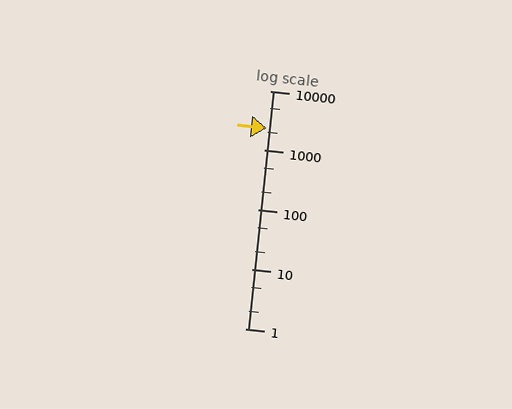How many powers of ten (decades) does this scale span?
The scale spans 4 decades, from 1 to 10000.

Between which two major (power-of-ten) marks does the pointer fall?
The pointer is between 1000 and 10000.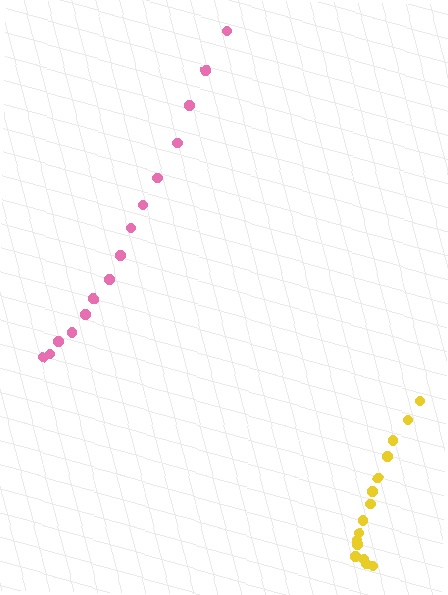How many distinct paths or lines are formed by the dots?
There are 2 distinct paths.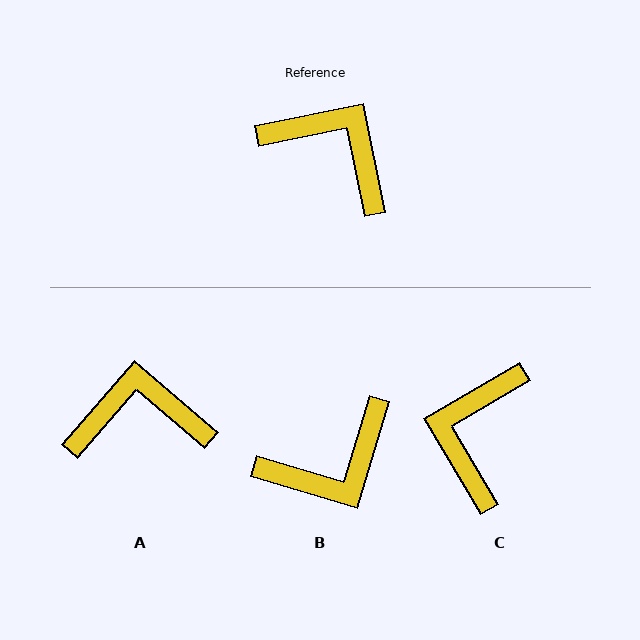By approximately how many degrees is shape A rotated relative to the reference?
Approximately 38 degrees counter-clockwise.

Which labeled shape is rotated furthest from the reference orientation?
B, about 118 degrees away.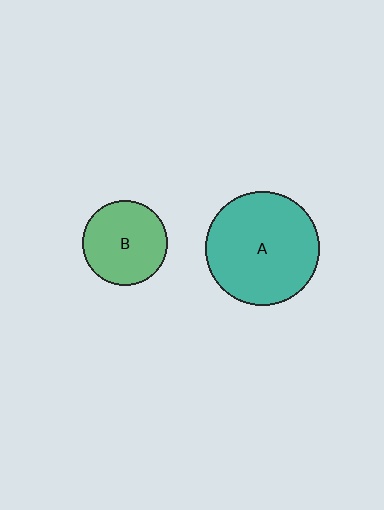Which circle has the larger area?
Circle A (teal).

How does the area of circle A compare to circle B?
Approximately 1.8 times.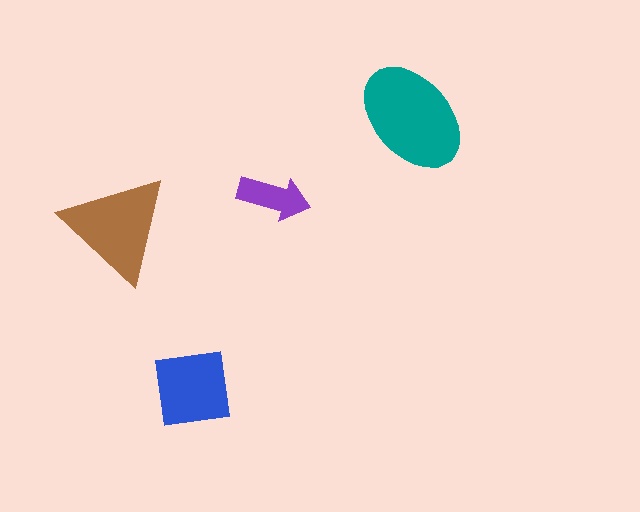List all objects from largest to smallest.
The teal ellipse, the brown triangle, the blue square, the purple arrow.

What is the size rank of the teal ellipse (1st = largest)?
1st.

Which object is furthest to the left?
The brown triangle is leftmost.